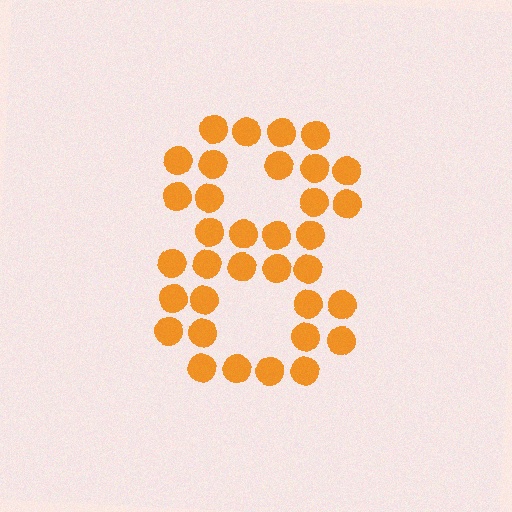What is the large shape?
The large shape is the digit 8.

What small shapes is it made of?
It is made of small circles.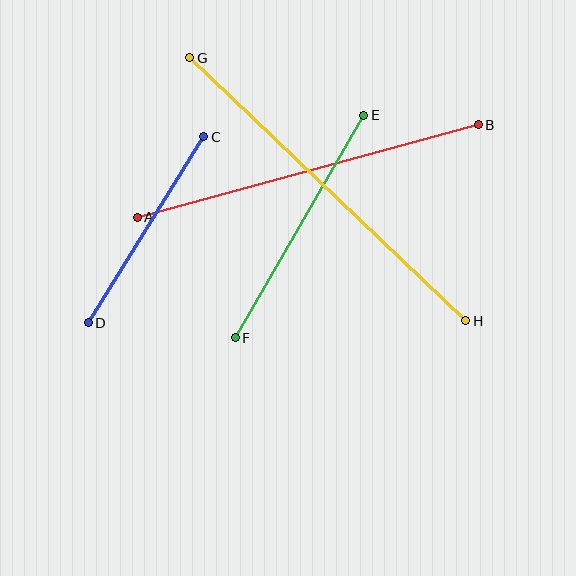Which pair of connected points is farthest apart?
Points G and H are farthest apart.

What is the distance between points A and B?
The distance is approximately 353 pixels.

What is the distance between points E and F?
The distance is approximately 257 pixels.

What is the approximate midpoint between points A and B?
The midpoint is at approximately (308, 171) pixels.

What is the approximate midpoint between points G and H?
The midpoint is at approximately (328, 189) pixels.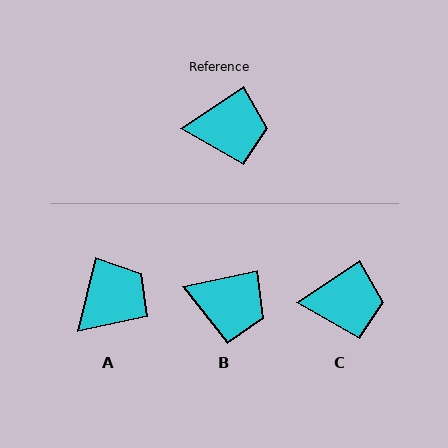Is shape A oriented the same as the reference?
No, it is off by about 42 degrees.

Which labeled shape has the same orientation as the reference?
C.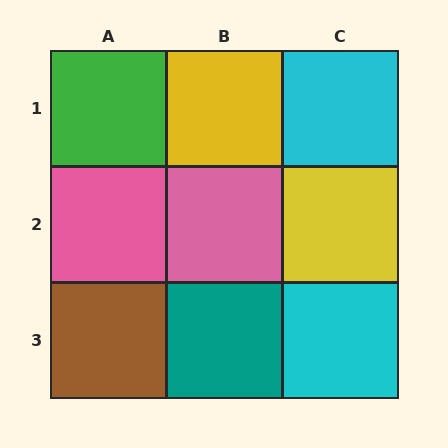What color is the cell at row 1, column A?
Green.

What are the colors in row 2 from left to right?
Pink, pink, yellow.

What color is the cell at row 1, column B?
Yellow.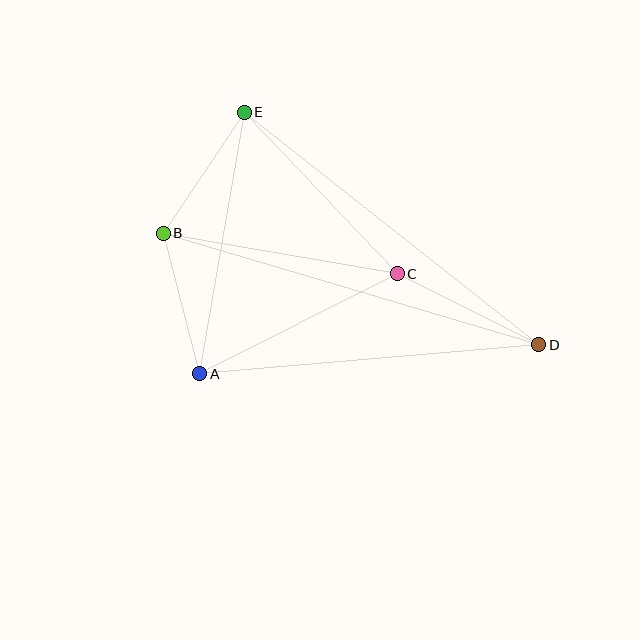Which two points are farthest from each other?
Points B and D are farthest from each other.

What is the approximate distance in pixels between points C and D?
The distance between C and D is approximately 158 pixels.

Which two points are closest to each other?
Points A and B are closest to each other.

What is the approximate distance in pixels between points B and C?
The distance between B and C is approximately 238 pixels.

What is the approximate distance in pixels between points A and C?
The distance between A and C is approximately 222 pixels.